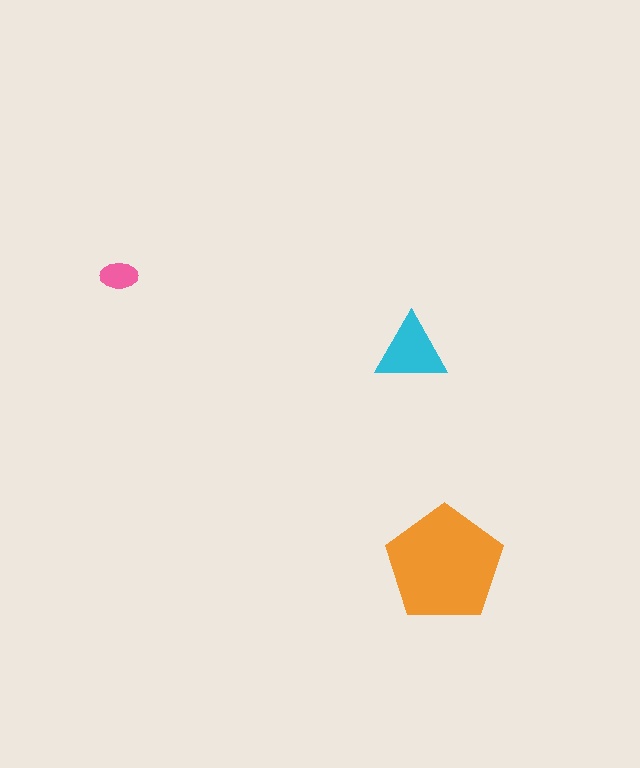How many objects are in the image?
There are 3 objects in the image.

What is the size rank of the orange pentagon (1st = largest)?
1st.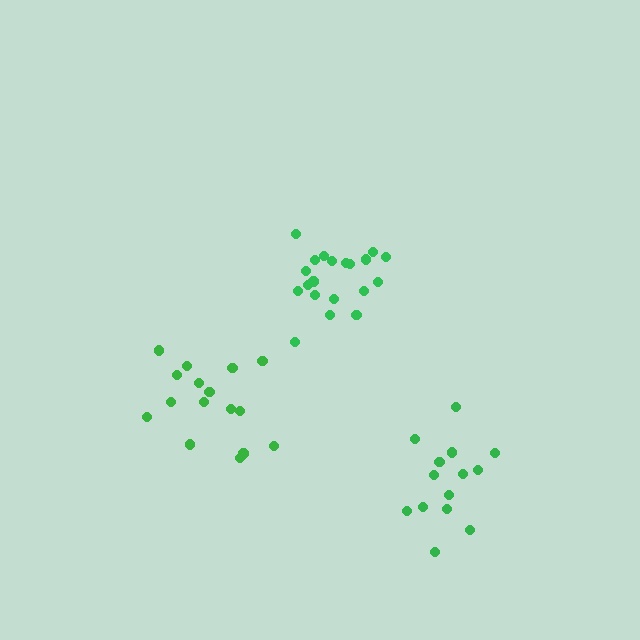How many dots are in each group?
Group 1: 16 dots, Group 2: 20 dots, Group 3: 14 dots (50 total).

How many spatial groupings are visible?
There are 3 spatial groupings.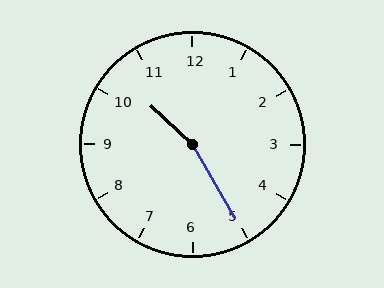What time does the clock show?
10:25.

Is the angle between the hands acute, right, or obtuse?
It is obtuse.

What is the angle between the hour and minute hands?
Approximately 162 degrees.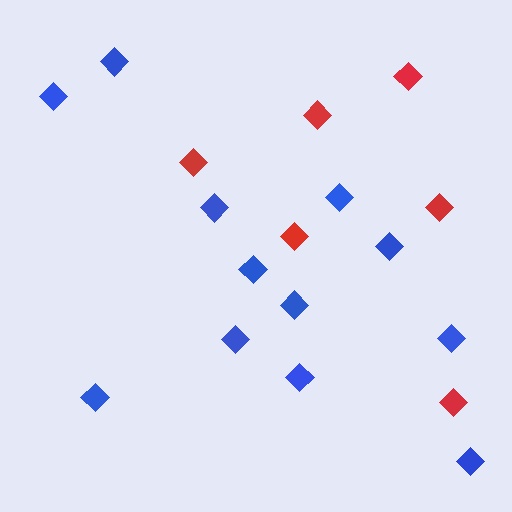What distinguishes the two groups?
There are 2 groups: one group of blue diamonds (12) and one group of red diamonds (6).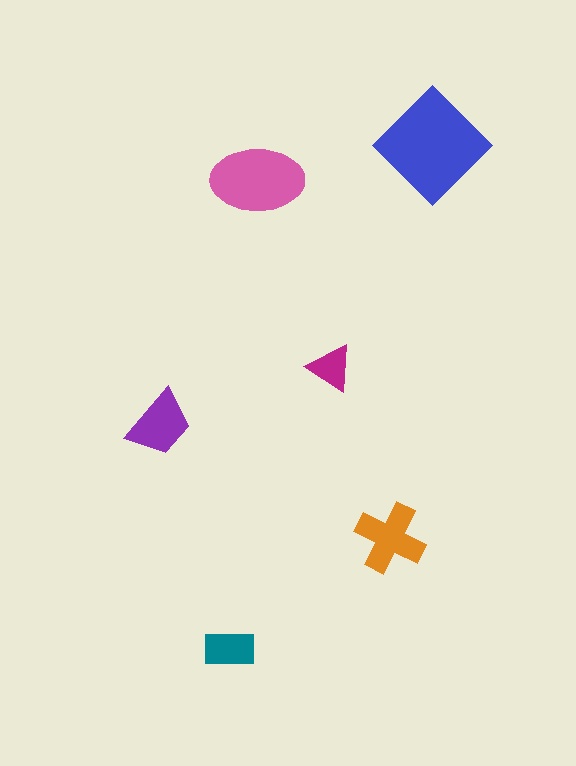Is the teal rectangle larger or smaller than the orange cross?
Smaller.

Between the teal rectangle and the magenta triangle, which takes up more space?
The teal rectangle.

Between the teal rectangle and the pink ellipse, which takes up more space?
The pink ellipse.